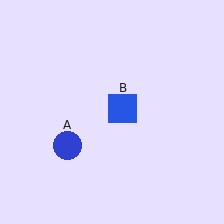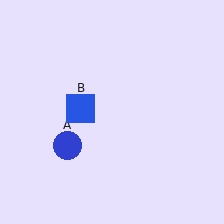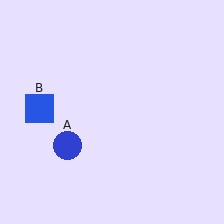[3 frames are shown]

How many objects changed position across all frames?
1 object changed position: blue square (object B).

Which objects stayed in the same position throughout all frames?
Blue circle (object A) remained stationary.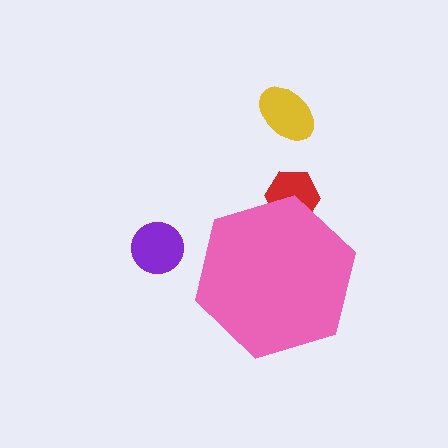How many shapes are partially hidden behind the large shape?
1 shape is partially hidden.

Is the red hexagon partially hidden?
Yes, the red hexagon is partially hidden behind the pink hexagon.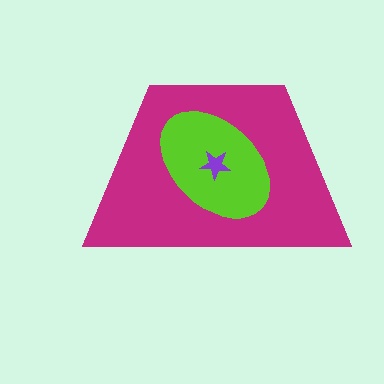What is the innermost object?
The purple star.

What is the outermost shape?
The magenta trapezoid.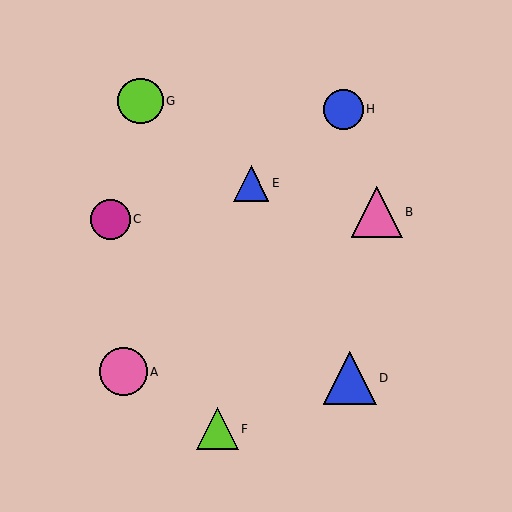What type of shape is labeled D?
Shape D is a blue triangle.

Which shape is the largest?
The blue triangle (labeled D) is the largest.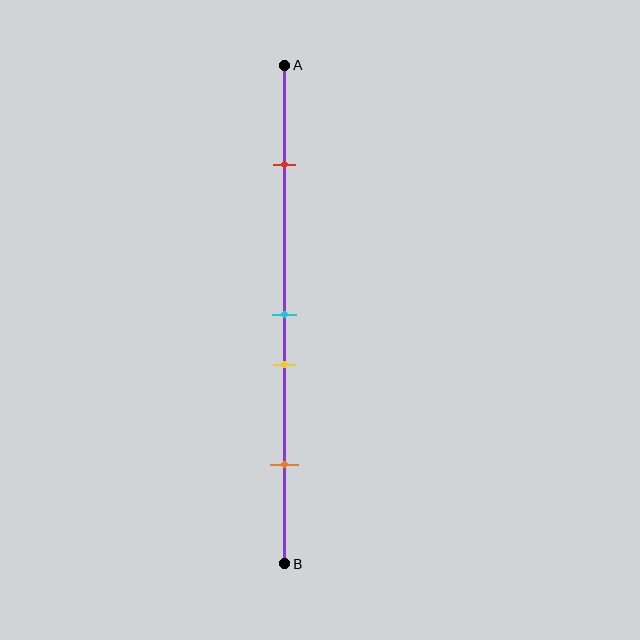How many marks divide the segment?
There are 4 marks dividing the segment.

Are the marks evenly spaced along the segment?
No, the marks are not evenly spaced.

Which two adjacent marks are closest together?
The cyan and yellow marks are the closest adjacent pair.